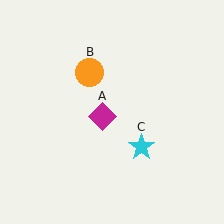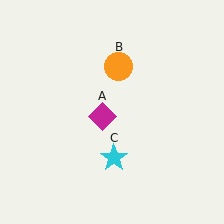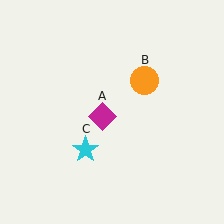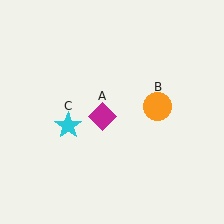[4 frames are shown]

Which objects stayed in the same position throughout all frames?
Magenta diamond (object A) remained stationary.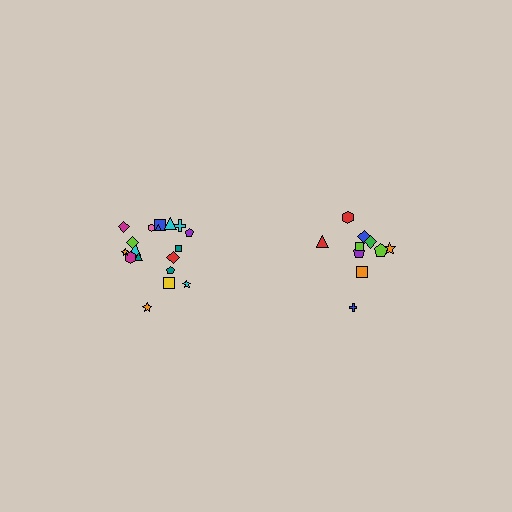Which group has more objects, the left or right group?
The left group.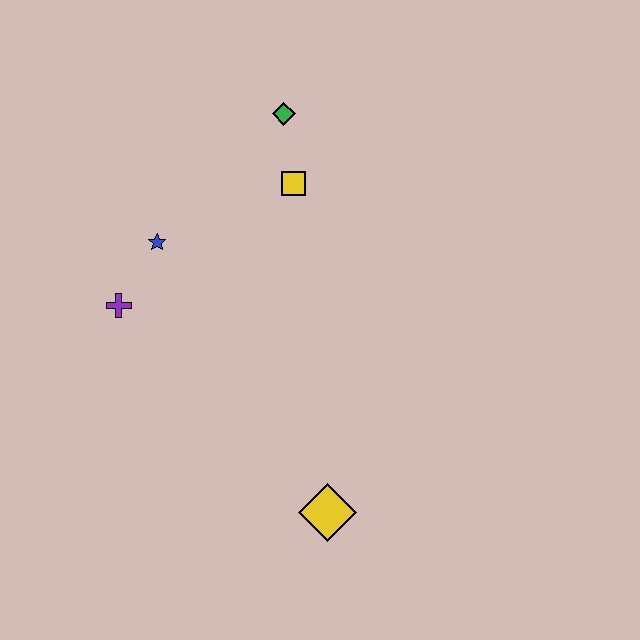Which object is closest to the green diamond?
The yellow square is closest to the green diamond.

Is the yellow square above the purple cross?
Yes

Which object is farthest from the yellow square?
The yellow diamond is farthest from the yellow square.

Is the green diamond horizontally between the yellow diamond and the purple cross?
Yes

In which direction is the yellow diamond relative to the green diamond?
The yellow diamond is below the green diamond.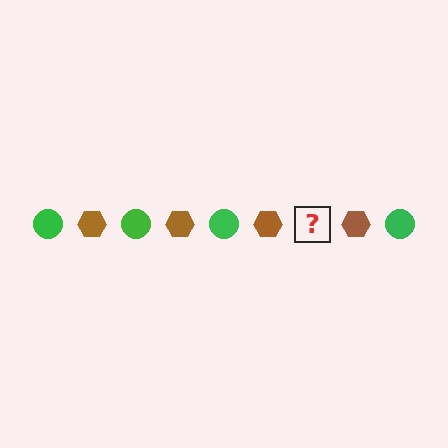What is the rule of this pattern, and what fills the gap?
The rule is that the pattern alternates between green circle and brown hexagon. The gap should be filled with a green circle.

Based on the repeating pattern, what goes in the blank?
The blank should be a green circle.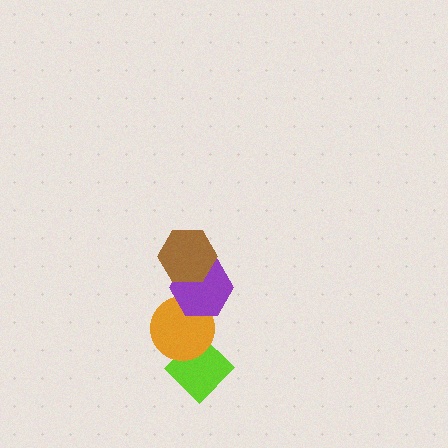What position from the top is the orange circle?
The orange circle is 3rd from the top.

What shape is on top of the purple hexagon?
The brown hexagon is on top of the purple hexagon.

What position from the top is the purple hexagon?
The purple hexagon is 2nd from the top.